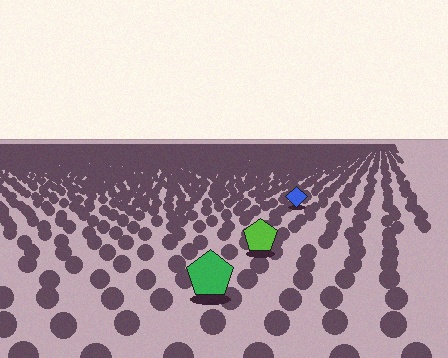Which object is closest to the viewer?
The green pentagon is closest. The texture marks near it are larger and more spread out.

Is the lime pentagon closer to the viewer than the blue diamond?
Yes. The lime pentagon is closer — you can tell from the texture gradient: the ground texture is coarser near it.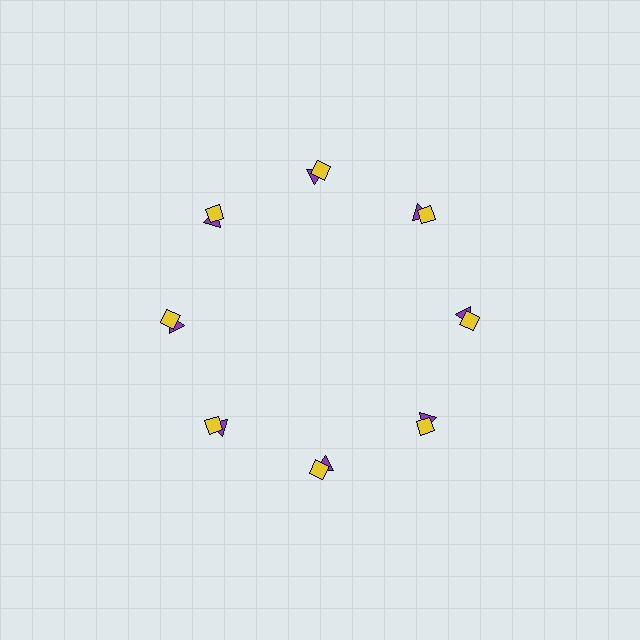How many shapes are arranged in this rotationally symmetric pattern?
There are 16 shapes, arranged in 8 groups of 2.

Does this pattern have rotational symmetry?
Yes, this pattern has 8-fold rotational symmetry. It looks the same after rotating 45 degrees around the center.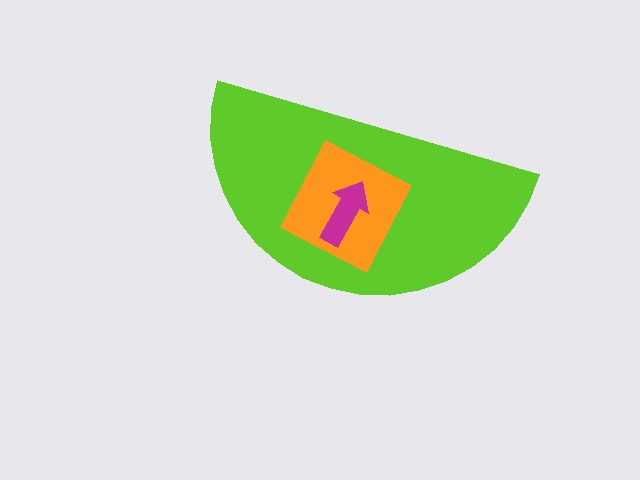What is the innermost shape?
The magenta arrow.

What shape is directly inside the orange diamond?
The magenta arrow.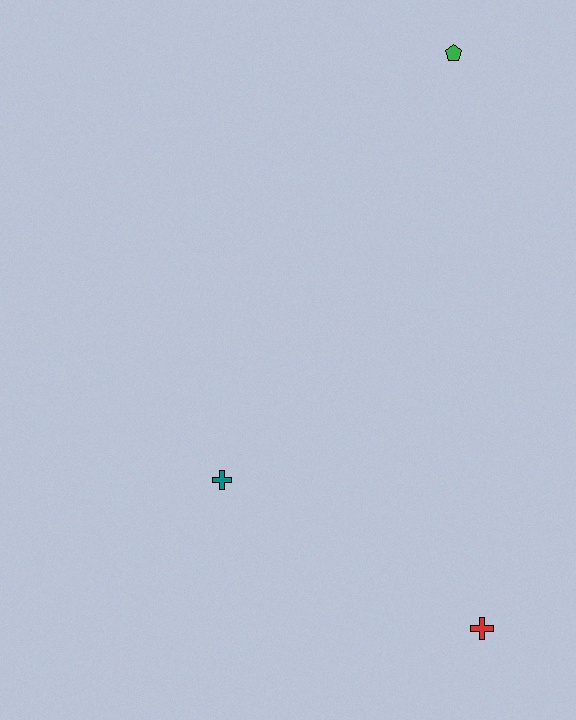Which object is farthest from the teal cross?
The green pentagon is farthest from the teal cross.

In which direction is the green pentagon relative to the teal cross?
The green pentagon is above the teal cross.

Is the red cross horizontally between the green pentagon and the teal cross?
No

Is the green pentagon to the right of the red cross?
No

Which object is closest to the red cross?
The teal cross is closest to the red cross.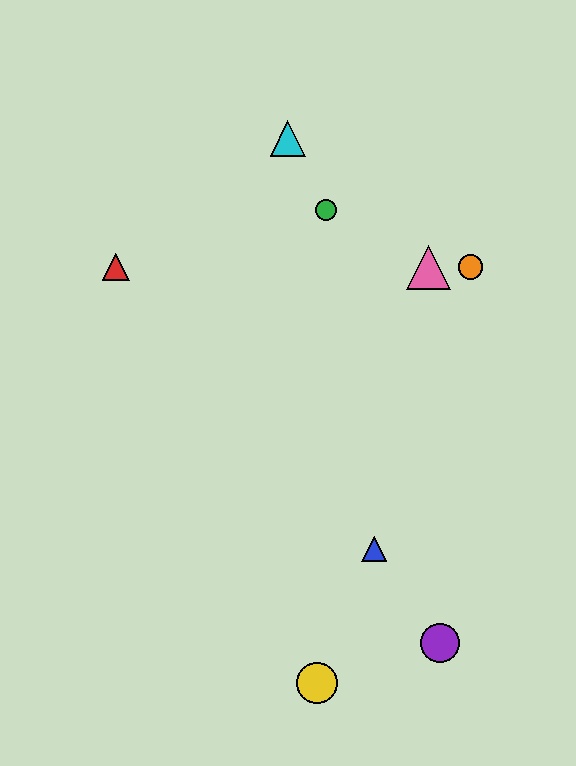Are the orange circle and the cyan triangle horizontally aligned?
No, the orange circle is at y≈267 and the cyan triangle is at y≈139.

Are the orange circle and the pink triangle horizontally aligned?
Yes, both are at y≈267.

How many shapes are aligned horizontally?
3 shapes (the red triangle, the orange circle, the pink triangle) are aligned horizontally.